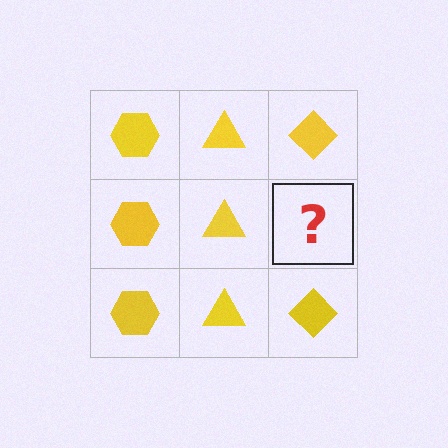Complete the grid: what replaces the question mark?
The question mark should be replaced with a yellow diamond.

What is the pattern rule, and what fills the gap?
The rule is that each column has a consistent shape. The gap should be filled with a yellow diamond.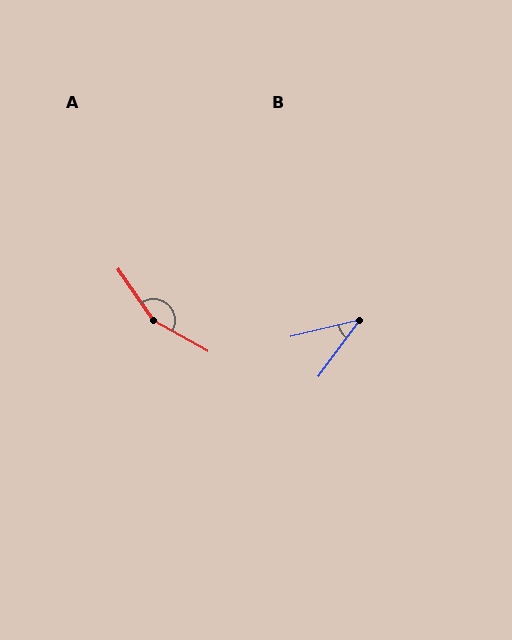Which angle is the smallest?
B, at approximately 40 degrees.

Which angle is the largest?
A, at approximately 154 degrees.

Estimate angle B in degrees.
Approximately 40 degrees.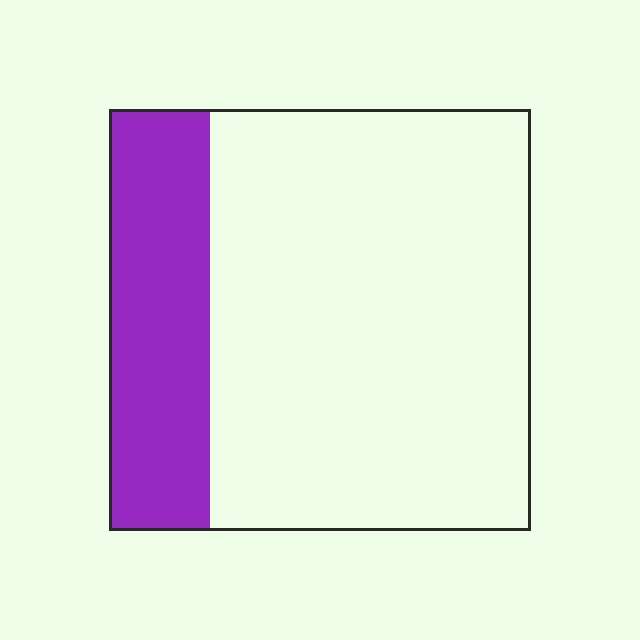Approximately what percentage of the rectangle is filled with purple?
Approximately 25%.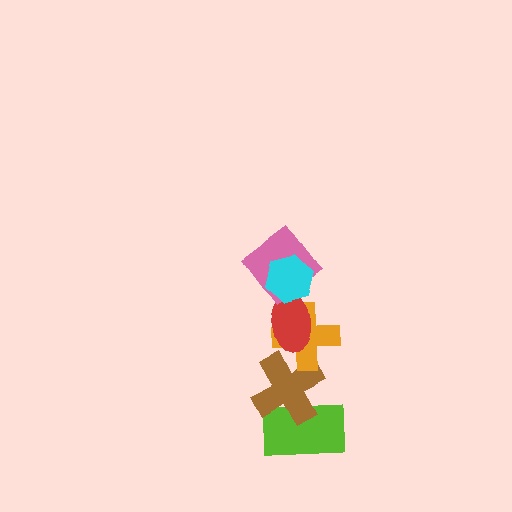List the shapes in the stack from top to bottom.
From top to bottom: the cyan hexagon, the pink diamond, the red ellipse, the orange cross, the brown cross, the lime rectangle.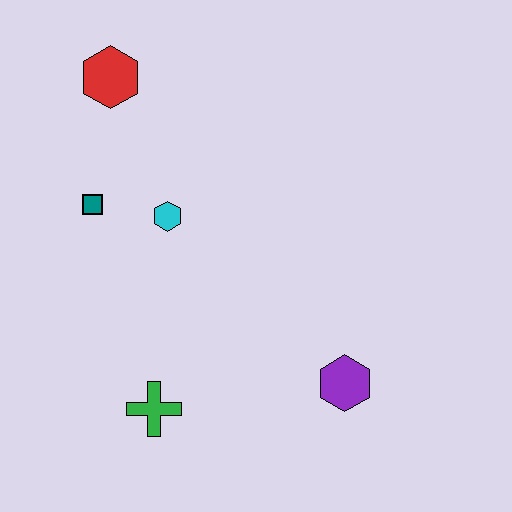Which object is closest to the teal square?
The cyan hexagon is closest to the teal square.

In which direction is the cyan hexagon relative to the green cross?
The cyan hexagon is above the green cross.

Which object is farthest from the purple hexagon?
The red hexagon is farthest from the purple hexagon.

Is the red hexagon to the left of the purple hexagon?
Yes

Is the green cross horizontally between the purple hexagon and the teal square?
Yes